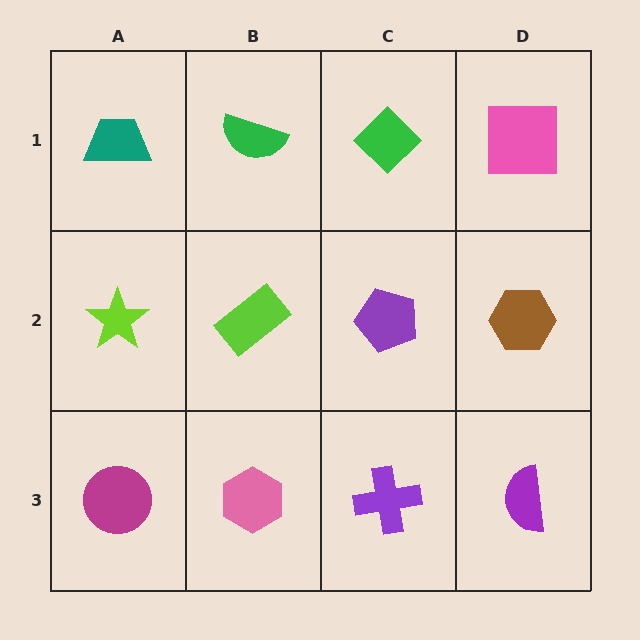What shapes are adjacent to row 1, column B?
A lime rectangle (row 2, column B), a teal trapezoid (row 1, column A), a green diamond (row 1, column C).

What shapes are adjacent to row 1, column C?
A purple pentagon (row 2, column C), a green semicircle (row 1, column B), a pink square (row 1, column D).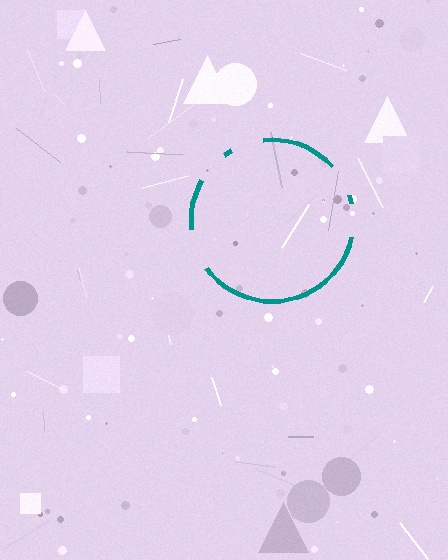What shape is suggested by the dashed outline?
The dashed outline suggests a circle.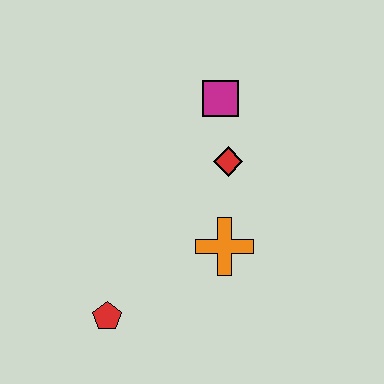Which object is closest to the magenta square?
The red diamond is closest to the magenta square.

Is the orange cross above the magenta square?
No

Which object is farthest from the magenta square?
The red pentagon is farthest from the magenta square.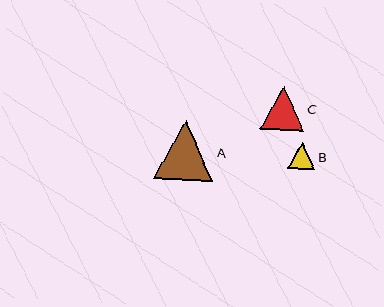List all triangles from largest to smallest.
From largest to smallest: A, C, B.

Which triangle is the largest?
Triangle A is the largest with a size of approximately 59 pixels.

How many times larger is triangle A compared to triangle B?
Triangle A is approximately 2.2 times the size of triangle B.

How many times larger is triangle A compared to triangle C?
Triangle A is approximately 1.4 times the size of triangle C.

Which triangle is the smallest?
Triangle B is the smallest with a size of approximately 27 pixels.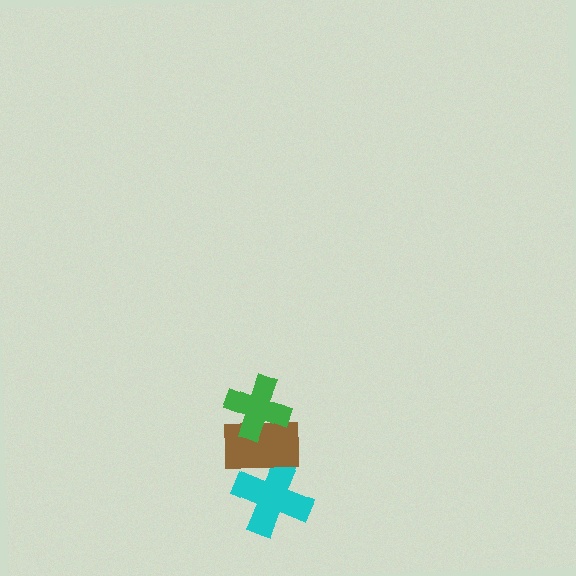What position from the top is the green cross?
The green cross is 1st from the top.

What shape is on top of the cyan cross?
The brown rectangle is on top of the cyan cross.